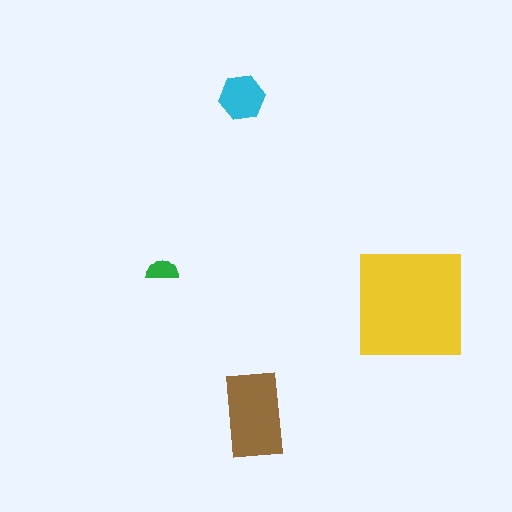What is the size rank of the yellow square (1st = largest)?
1st.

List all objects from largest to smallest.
The yellow square, the brown rectangle, the cyan hexagon, the green semicircle.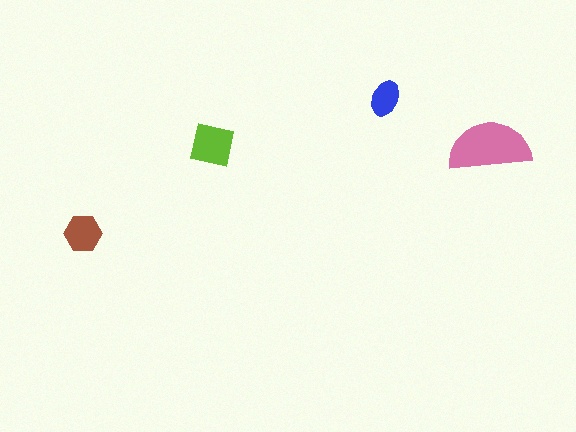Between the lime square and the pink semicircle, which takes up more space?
The pink semicircle.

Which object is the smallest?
The blue ellipse.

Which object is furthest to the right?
The pink semicircle is rightmost.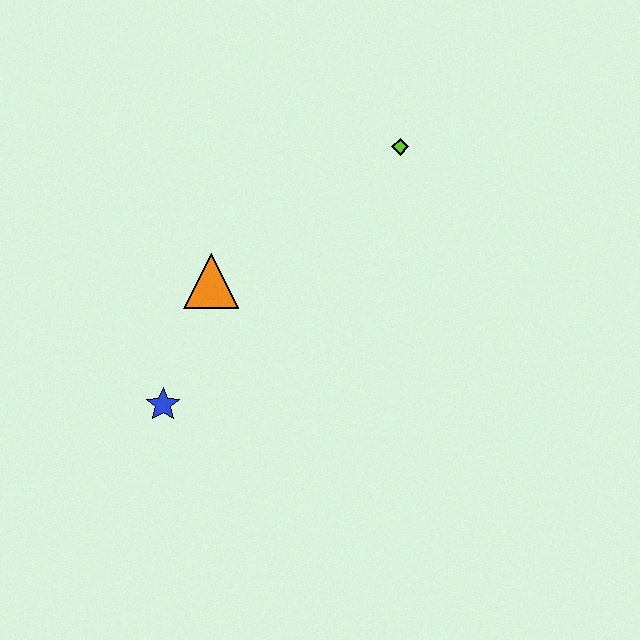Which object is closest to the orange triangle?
The blue star is closest to the orange triangle.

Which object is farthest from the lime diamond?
The blue star is farthest from the lime diamond.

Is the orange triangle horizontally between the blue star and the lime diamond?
Yes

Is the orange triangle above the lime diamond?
No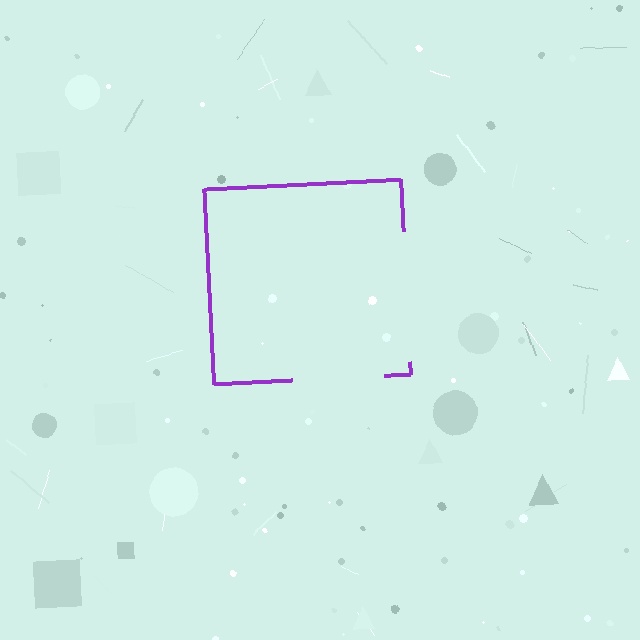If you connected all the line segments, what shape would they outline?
They would outline a square.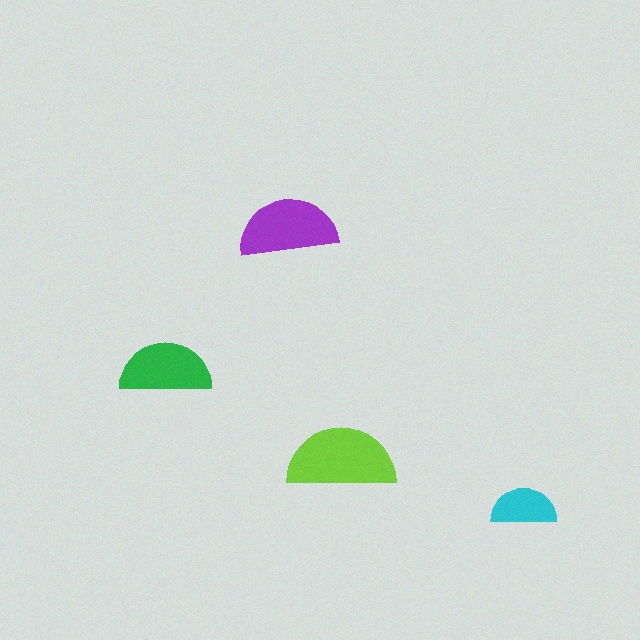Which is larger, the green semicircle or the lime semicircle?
The lime one.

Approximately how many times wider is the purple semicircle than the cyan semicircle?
About 1.5 times wider.